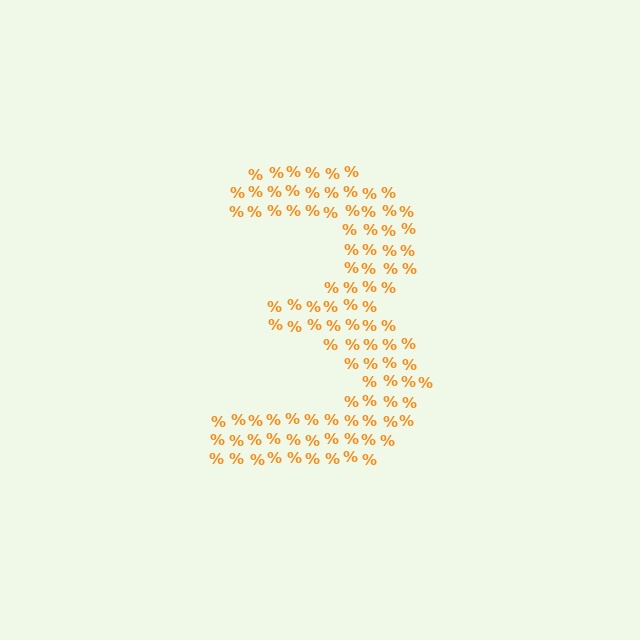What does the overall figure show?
The overall figure shows the digit 3.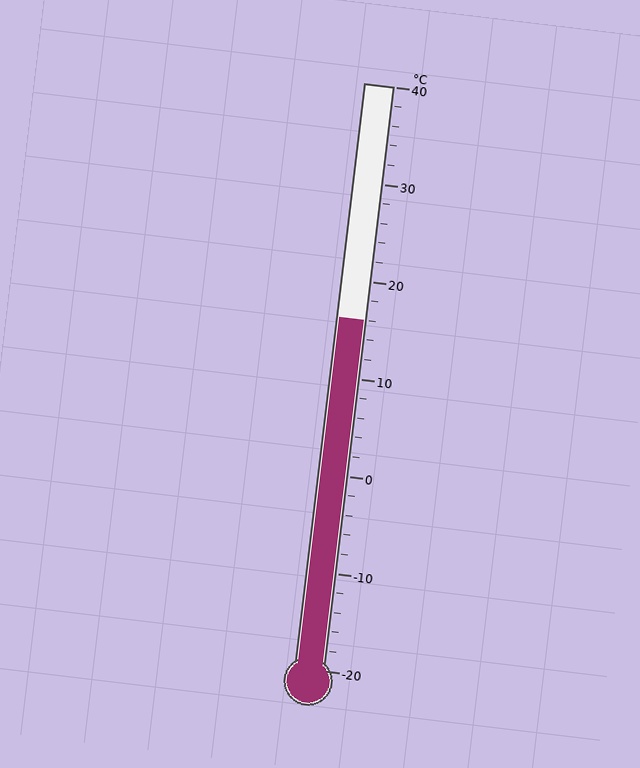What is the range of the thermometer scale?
The thermometer scale ranges from -20°C to 40°C.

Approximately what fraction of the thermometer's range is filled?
The thermometer is filled to approximately 60% of its range.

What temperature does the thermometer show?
The thermometer shows approximately 16°C.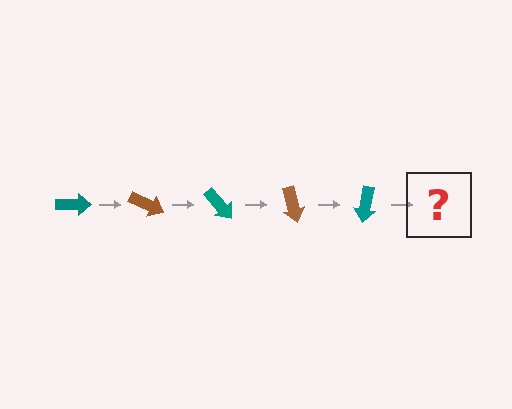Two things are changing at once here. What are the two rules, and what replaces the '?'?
The two rules are that it rotates 25 degrees each step and the color cycles through teal and brown. The '?' should be a brown arrow, rotated 125 degrees from the start.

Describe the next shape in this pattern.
It should be a brown arrow, rotated 125 degrees from the start.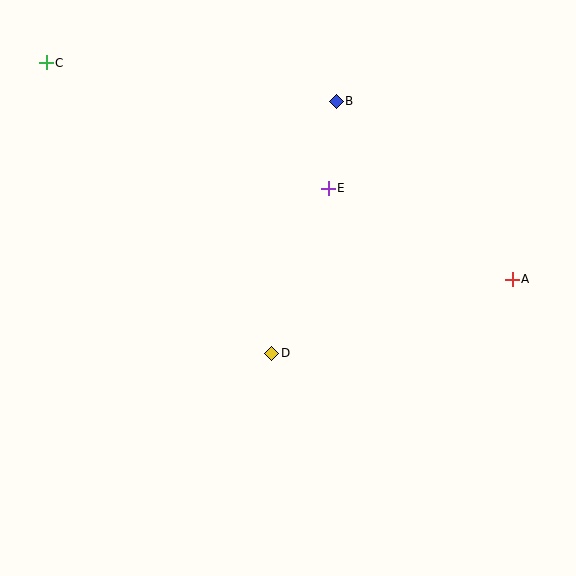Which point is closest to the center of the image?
Point D at (272, 353) is closest to the center.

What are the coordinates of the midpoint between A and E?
The midpoint between A and E is at (420, 234).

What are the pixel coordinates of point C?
Point C is at (46, 63).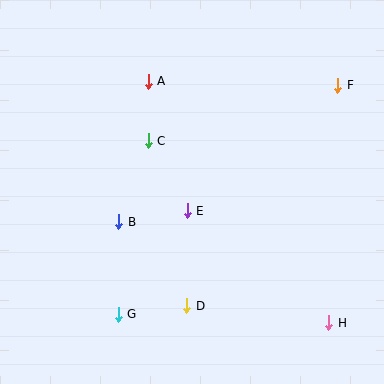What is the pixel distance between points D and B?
The distance between D and B is 108 pixels.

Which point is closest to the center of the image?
Point E at (187, 211) is closest to the center.